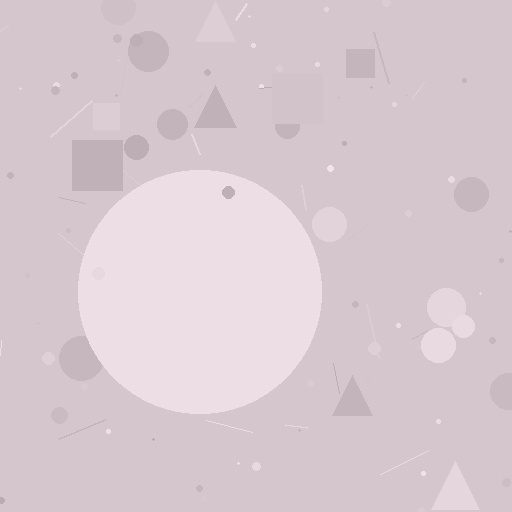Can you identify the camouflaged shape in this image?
The camouflaged shape is a circle.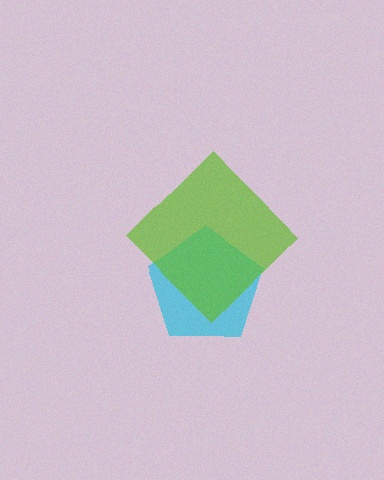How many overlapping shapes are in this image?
There are 2 overlapping shapes in the image.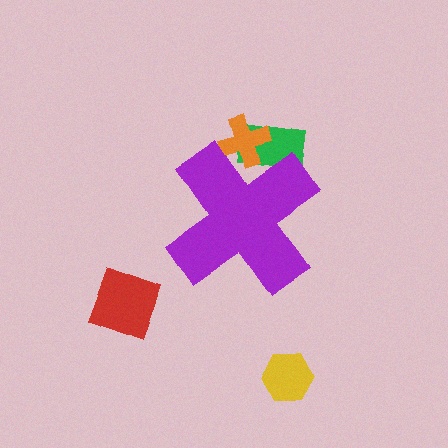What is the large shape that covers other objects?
A purple cross.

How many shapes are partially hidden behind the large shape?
2 shapes are partially hidden.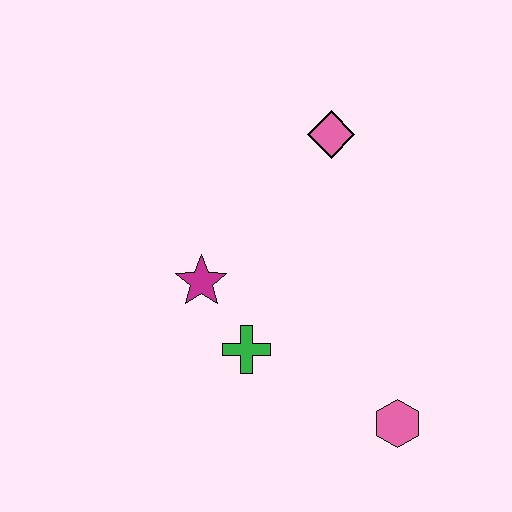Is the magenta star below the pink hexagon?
No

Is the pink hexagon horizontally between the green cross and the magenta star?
No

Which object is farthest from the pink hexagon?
The pink diamond is farthest from the pink hexagon.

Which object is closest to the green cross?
The magenta star is closest to the green cross.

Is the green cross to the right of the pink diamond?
No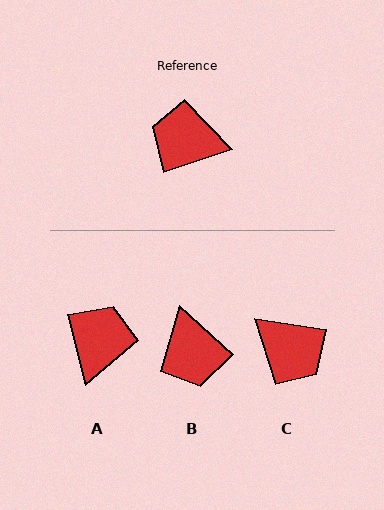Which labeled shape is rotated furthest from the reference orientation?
C, about 154 degrees away.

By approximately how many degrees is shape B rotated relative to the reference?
Approximately 120 degrees counter-clockwise.